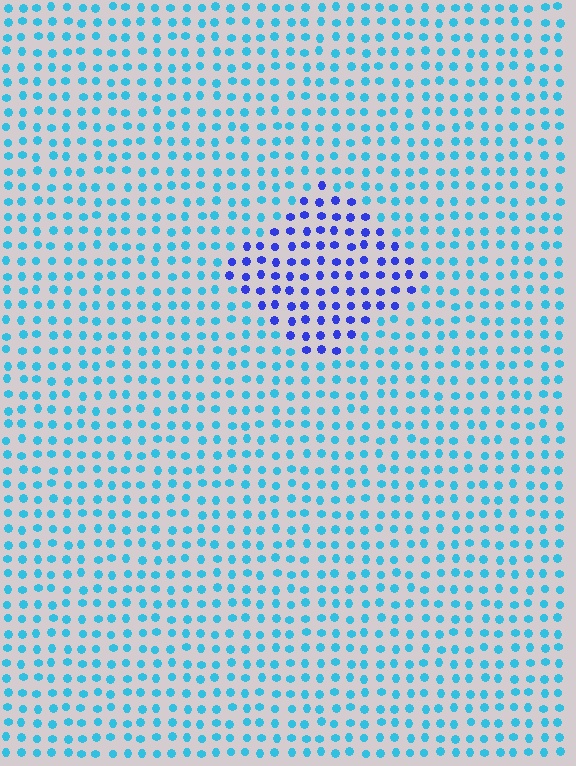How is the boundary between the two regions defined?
The boundary is defined purely by a slight shift in hue (about 46 degrees). Spacing, size, and orientation are identical on both sides.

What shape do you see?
I see a diamond.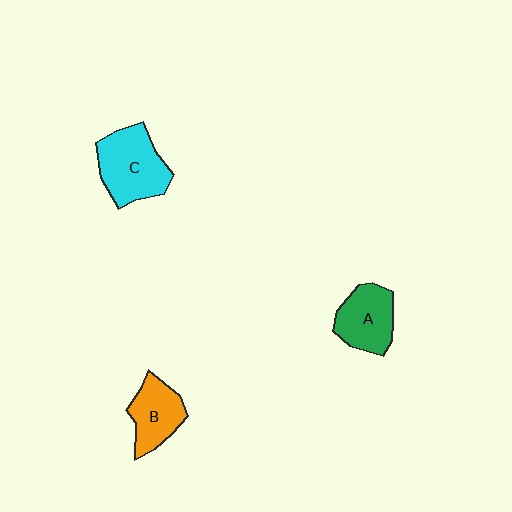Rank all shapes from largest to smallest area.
From largest to smallest: C (cyan), A (green), B (orange).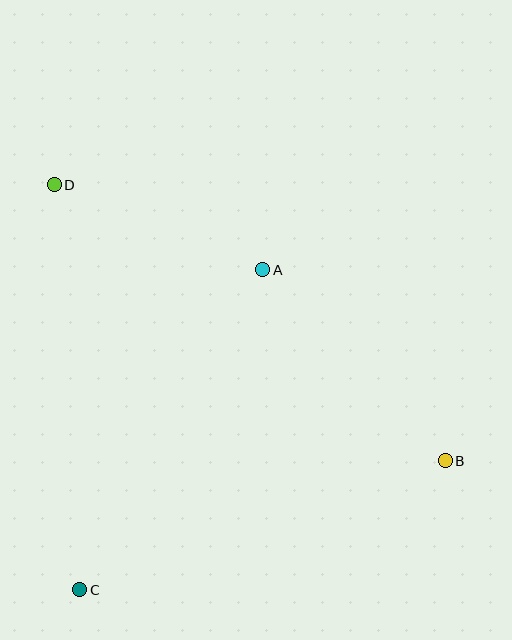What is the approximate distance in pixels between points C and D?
The distance between C and D is approximately 406 pixels.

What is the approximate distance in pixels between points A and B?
The distance between A and B is approximately 264 pixels.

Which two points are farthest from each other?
Points B and D are farthest from each other.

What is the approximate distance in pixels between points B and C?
The distance between B and C is approximately 388 pixels.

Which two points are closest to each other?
Points A and D are closest to each other.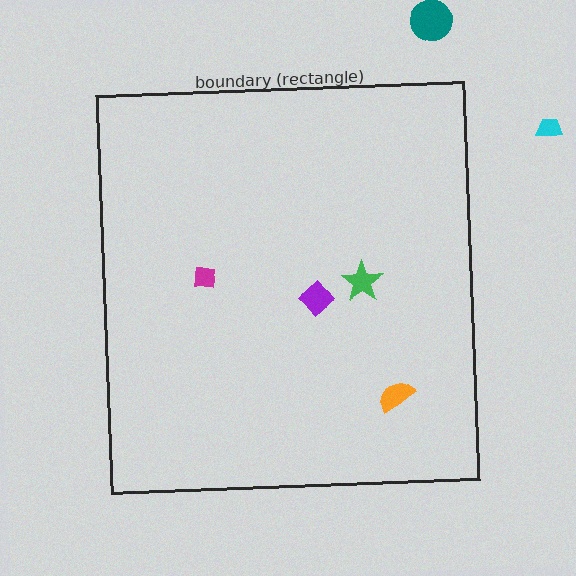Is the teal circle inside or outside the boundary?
Outside.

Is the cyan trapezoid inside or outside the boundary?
Outside.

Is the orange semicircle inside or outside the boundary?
Inside.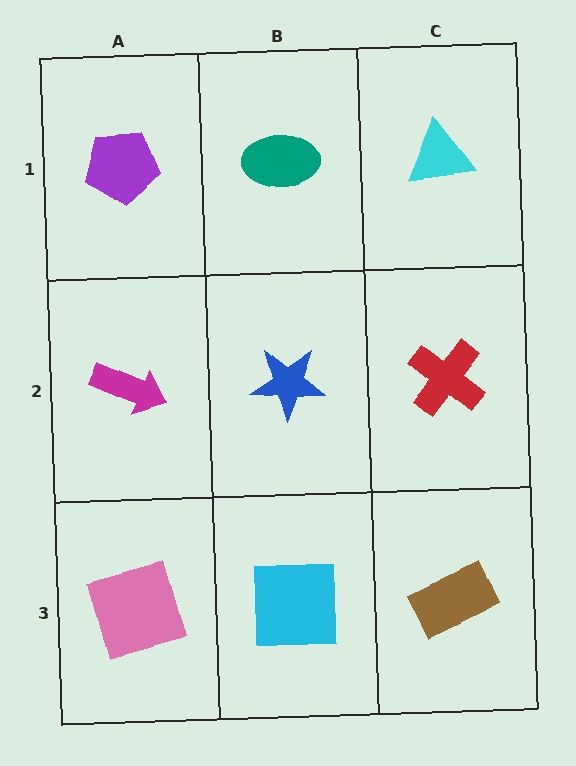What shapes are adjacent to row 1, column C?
A red cross (row 2, column C), a teal ellipse (row 1, column B).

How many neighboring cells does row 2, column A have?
3.